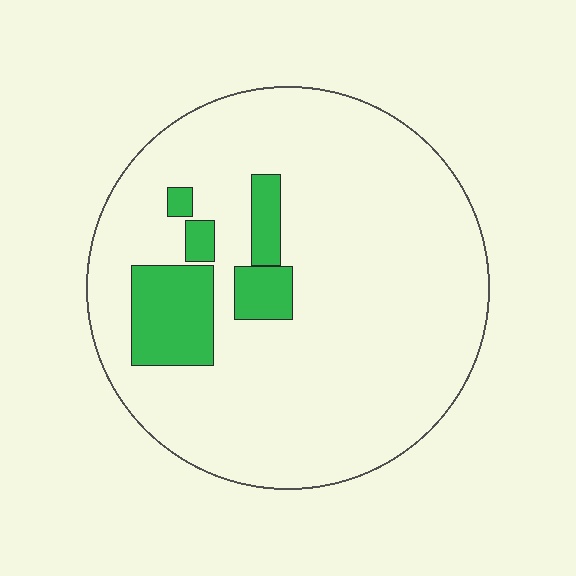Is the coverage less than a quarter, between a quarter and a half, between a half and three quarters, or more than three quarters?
Less than a quarter.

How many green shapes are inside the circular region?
5.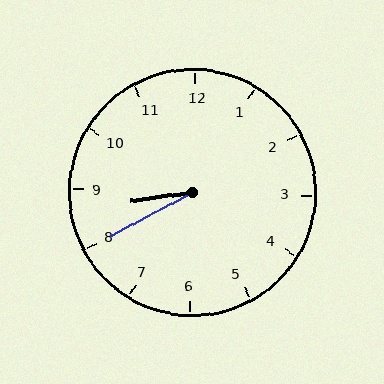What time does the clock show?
8:40.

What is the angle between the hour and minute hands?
Approximately 20 degrees.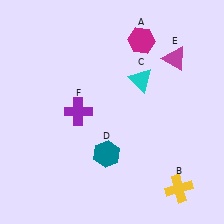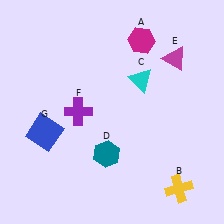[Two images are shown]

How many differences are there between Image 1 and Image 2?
There is 1 difference between the two images.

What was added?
A blue square (G) was added in Image 2.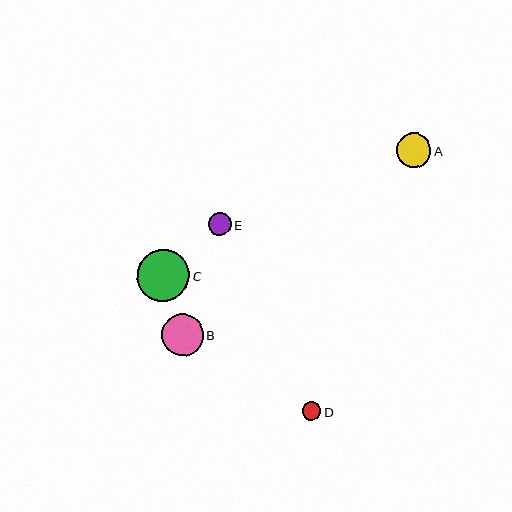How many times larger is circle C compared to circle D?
Circle C is approximately 2.8 times the size of circle D.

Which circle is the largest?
Circle C is the largest with a size of approximately 52 pixels.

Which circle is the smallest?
Circle D is the smallest with a size of approximately 19 pixels.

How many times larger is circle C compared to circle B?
Circle C is approximately 1.2 times the size of circle B.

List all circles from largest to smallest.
From largest to smallest: C, B, A, E, D.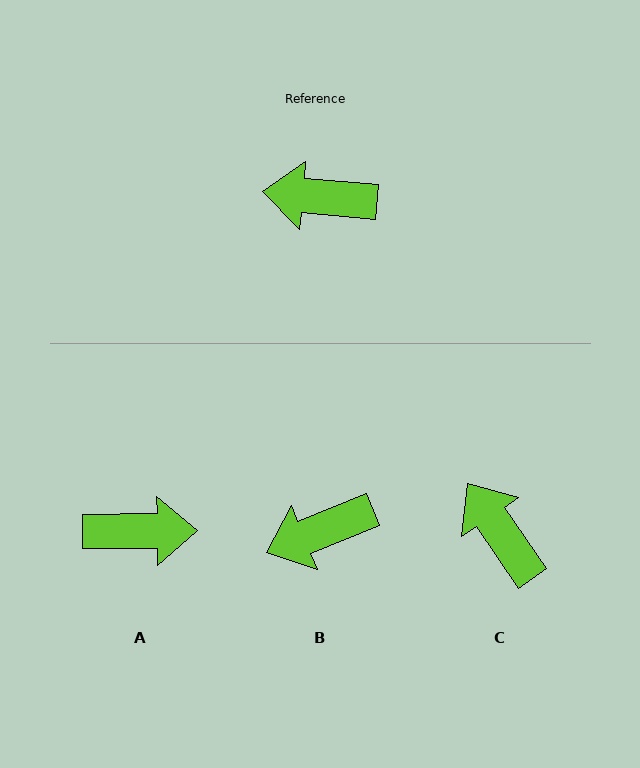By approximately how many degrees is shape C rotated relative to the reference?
Approximately 51 degrees clockwise.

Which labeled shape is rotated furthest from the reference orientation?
A, about 174 degrees away.